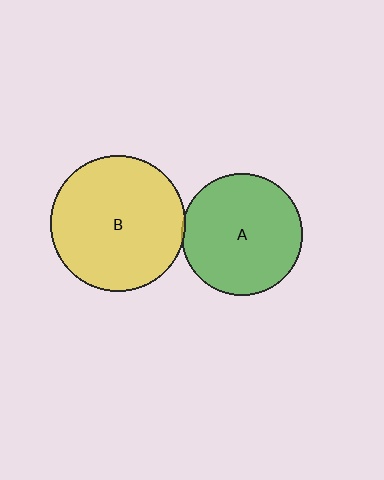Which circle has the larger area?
Circle B (yellow).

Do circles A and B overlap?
Yes.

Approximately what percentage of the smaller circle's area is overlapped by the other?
Approximately 5%.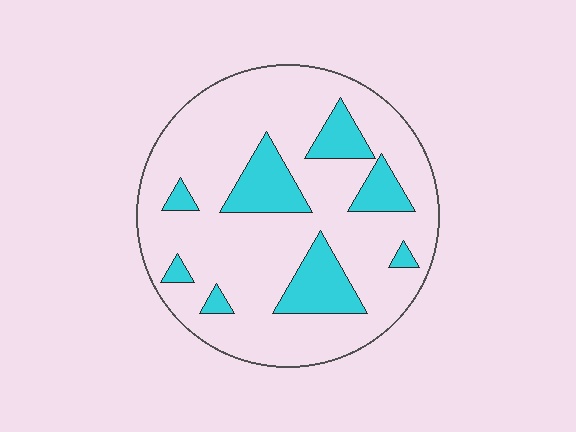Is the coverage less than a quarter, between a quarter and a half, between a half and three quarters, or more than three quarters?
Less than a quarter.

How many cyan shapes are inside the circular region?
8.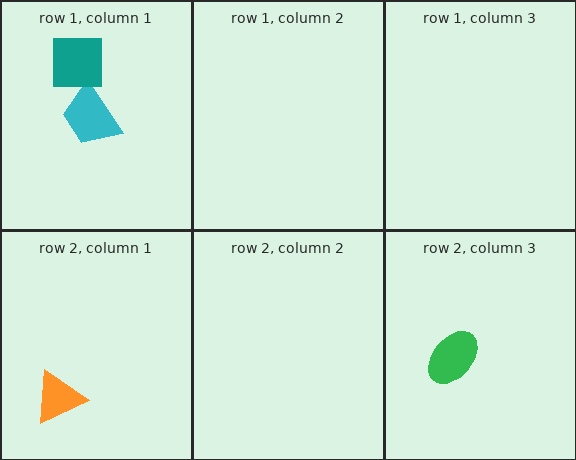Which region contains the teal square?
The row 1, column 1 region.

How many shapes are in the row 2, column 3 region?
1.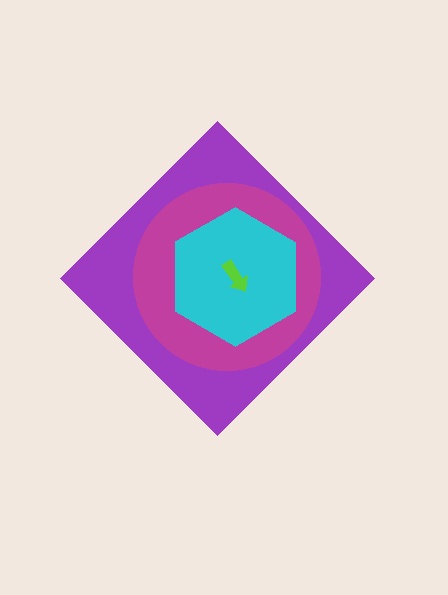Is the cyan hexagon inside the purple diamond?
Yes.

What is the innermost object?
The lime arrow.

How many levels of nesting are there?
4.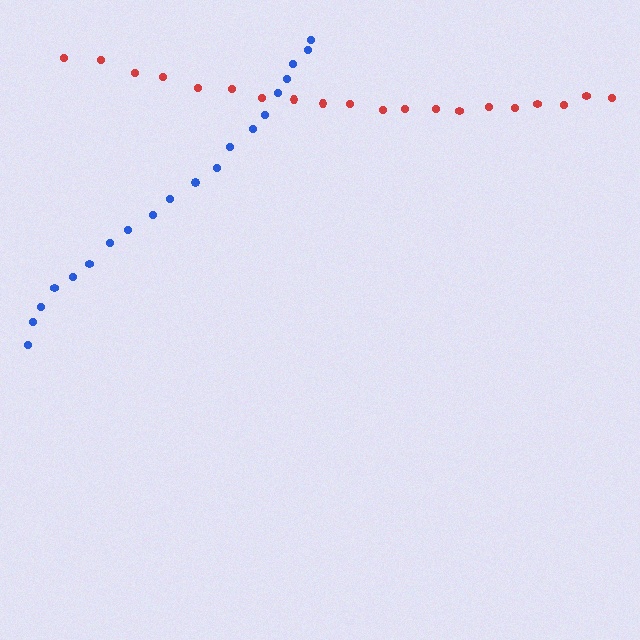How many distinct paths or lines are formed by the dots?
There are 2 distinct paths.